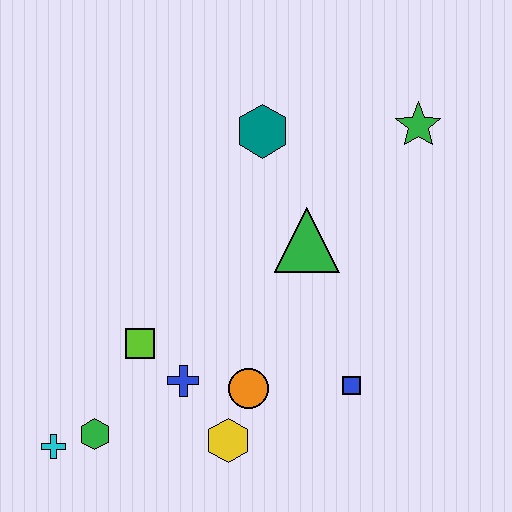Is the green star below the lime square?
No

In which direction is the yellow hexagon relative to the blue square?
The yellow hexagon is to the left of the blue square.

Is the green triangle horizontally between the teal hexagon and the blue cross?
No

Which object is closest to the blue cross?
The lime square is closest to the blue cross.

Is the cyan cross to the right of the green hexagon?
No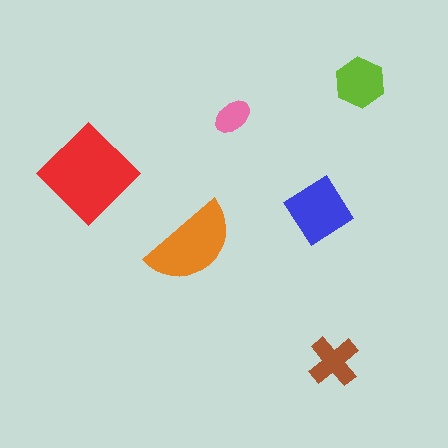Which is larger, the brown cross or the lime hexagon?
The lime hexagon.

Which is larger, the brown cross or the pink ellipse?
The brown cross.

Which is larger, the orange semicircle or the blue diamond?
The orange semicircle.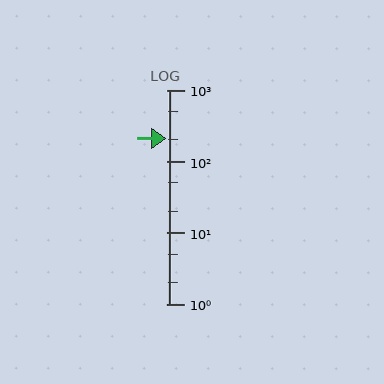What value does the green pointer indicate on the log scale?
The pointer indicates approximately 210.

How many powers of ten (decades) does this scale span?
The scale spans 3 decades, from 1 to 1000.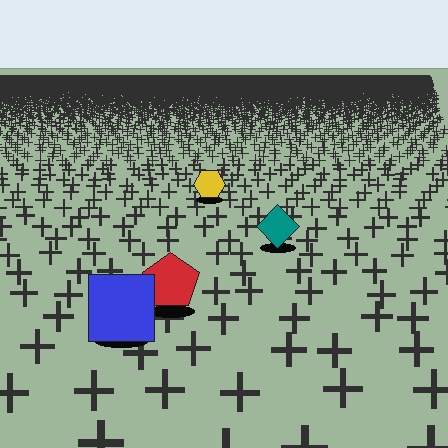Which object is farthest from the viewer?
The yellow hexagon is farthest from the viewer. It appears smaller and the ground texture around it is denser.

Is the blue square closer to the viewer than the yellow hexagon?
Yes. The blue square is closer — you can tell from the texture gradient: the ground texture is coarser near it.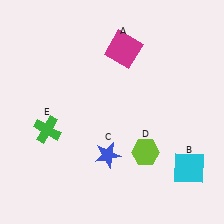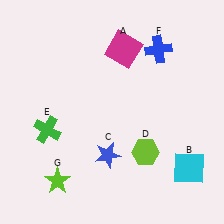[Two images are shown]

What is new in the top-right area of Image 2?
A blue cross (F) was added in the top-right area of Image 2.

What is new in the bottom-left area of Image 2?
A lime star (G) was added in the bottom-left area of Image 2.